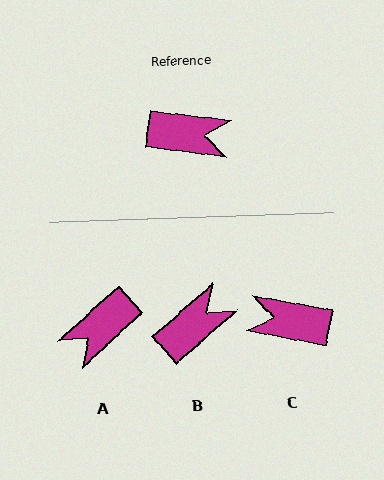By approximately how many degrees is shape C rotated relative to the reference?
Approximately 177 degrees counter-clockwise.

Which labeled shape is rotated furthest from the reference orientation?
C, about 177 degrees away.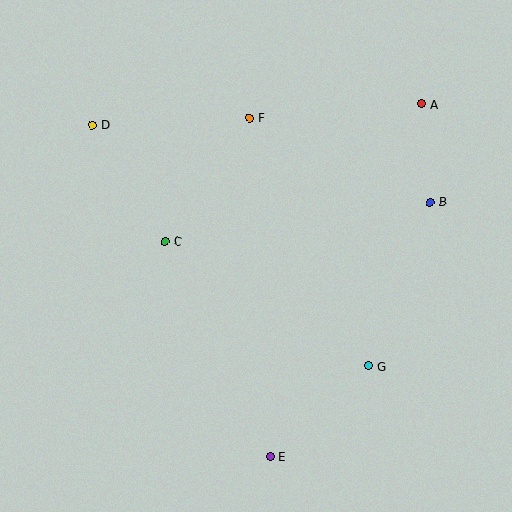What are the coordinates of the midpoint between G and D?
The midpoint between G and D is at (230, 245).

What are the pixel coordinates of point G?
Point G is at (369, 366).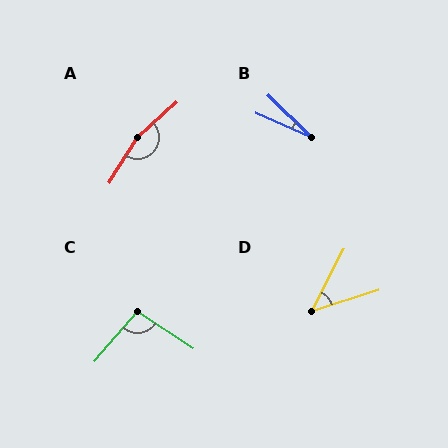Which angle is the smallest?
B, at approximately 21 degrees.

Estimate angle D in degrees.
Approximately 44 degrees.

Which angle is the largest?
A, at approximately 164 degrees.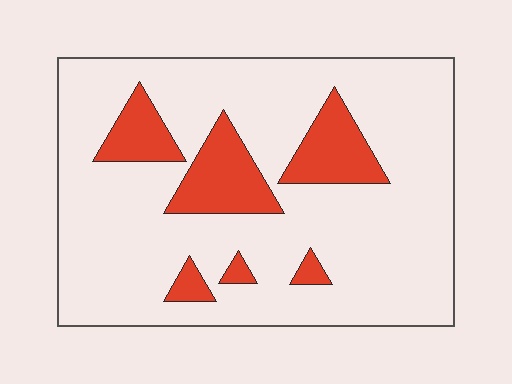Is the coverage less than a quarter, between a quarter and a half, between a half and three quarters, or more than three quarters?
Less than a quarter.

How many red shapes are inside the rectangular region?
6.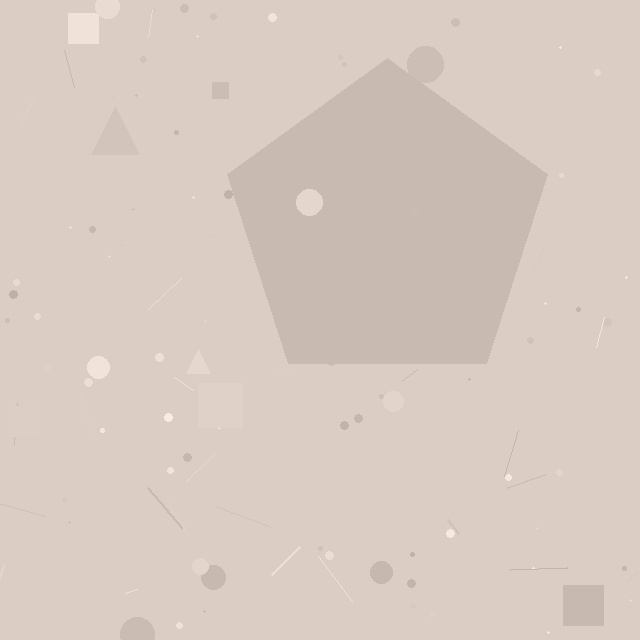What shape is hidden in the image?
A pentagon is hidden in the image.